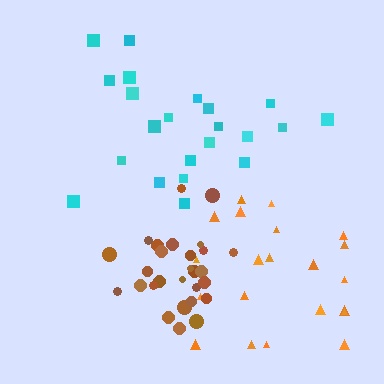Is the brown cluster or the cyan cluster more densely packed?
Brown.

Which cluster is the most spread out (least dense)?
Orange.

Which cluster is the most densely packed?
Brown.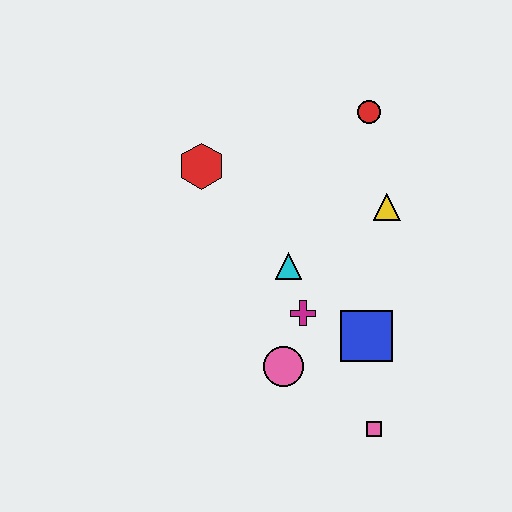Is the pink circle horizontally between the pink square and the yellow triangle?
No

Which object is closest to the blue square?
The magenta cross is closest to the blue square.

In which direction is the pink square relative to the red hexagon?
The pink square is below the red hexagon.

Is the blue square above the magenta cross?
No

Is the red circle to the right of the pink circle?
Yes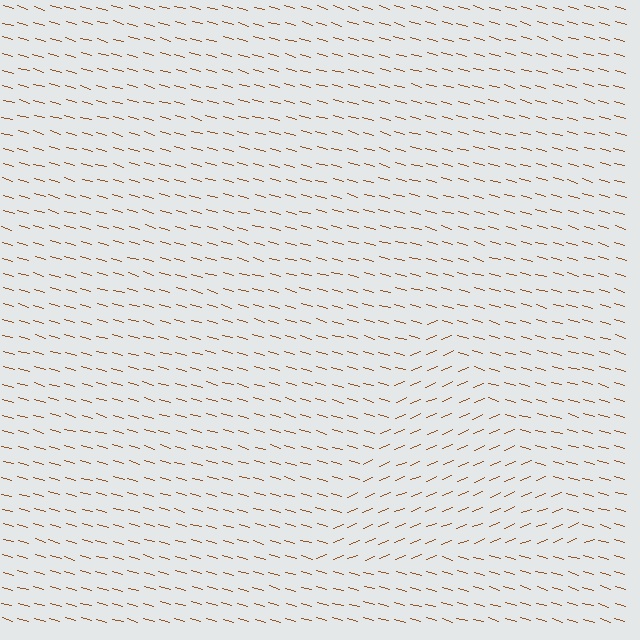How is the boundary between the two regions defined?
The boundary is defined purely by a change in line orientation (approximately 38 degrees difference). All lines are the same color and thickness.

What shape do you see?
I see a triangle.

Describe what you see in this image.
The image is filled with small brown line segments. A triangle region in the image has lines oriented differently from the surrounding lines, creating a visible texture boundary.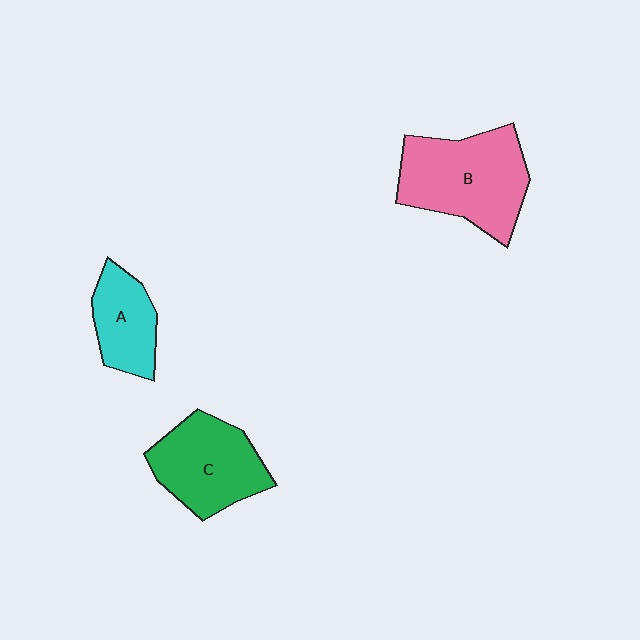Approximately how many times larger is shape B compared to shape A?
Approximately 1.9 times.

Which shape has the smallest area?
Shape A (cyan).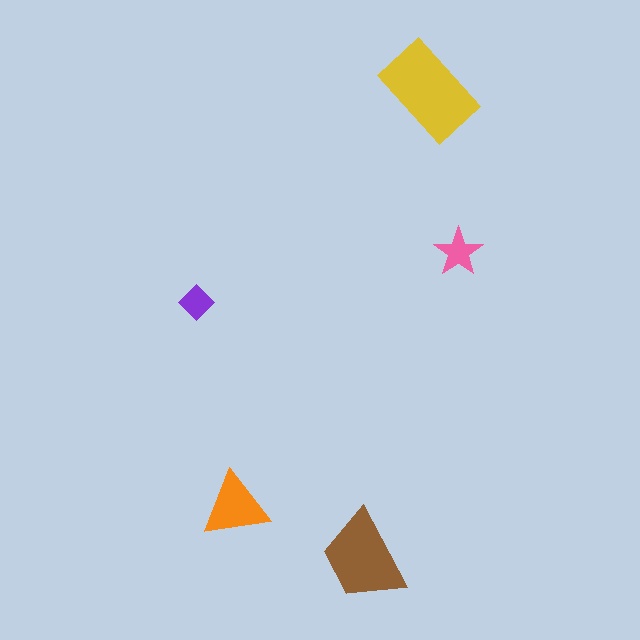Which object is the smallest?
The purple diamond.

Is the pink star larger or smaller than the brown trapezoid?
Smaller.